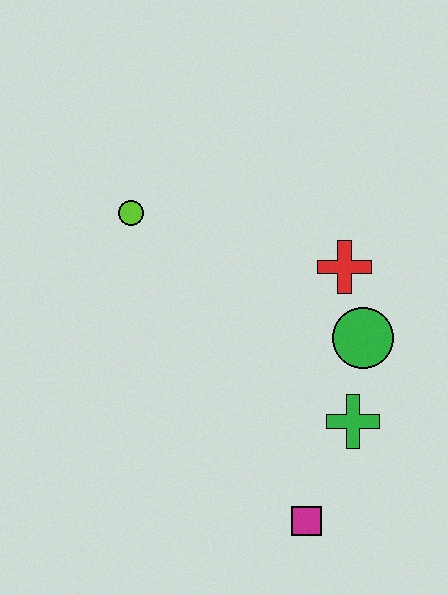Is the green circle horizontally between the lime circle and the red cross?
No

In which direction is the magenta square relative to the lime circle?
The magenta square is below the lime circle.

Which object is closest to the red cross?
The green circle is closest to the red cross.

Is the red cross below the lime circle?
Yes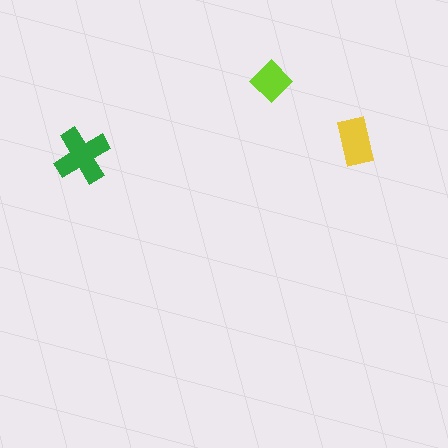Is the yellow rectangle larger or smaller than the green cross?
Smaller.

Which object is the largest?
The green cross.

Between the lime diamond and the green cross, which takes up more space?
The green cross.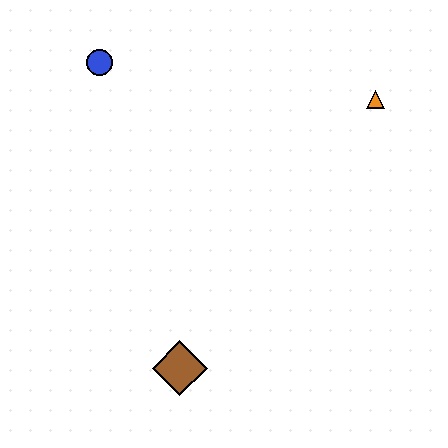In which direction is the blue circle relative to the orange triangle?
The blue circle is to the left of the orange triangle.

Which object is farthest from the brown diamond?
The orange triangle is farthest from the brown diamond.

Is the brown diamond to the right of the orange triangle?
No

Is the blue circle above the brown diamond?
Yes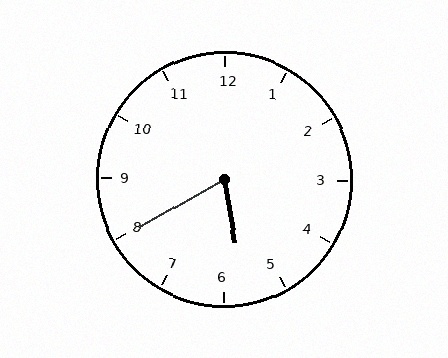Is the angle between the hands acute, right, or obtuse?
It is acute.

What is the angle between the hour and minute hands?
Approximately 70 degrees.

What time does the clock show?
5:40.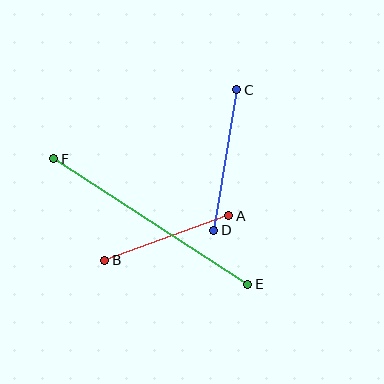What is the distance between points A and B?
The distance is approximately 132 pixels.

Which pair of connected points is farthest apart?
Points E and F are farthest apart.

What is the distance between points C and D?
The distance is approximately 142 pixels.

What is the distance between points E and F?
The distance is approximately 231 pixels.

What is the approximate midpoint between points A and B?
The midpoint is at approximately (167, 238) pixels.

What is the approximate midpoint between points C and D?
The midpoint is at approximately (225, 160) pixels.